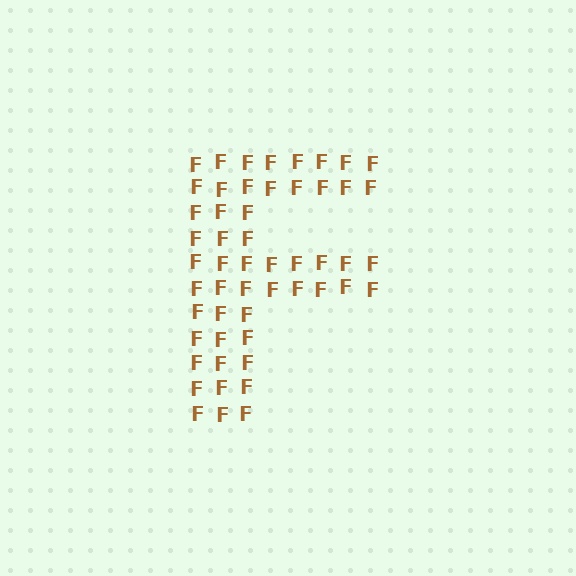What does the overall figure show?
The overall figure shows the letter F.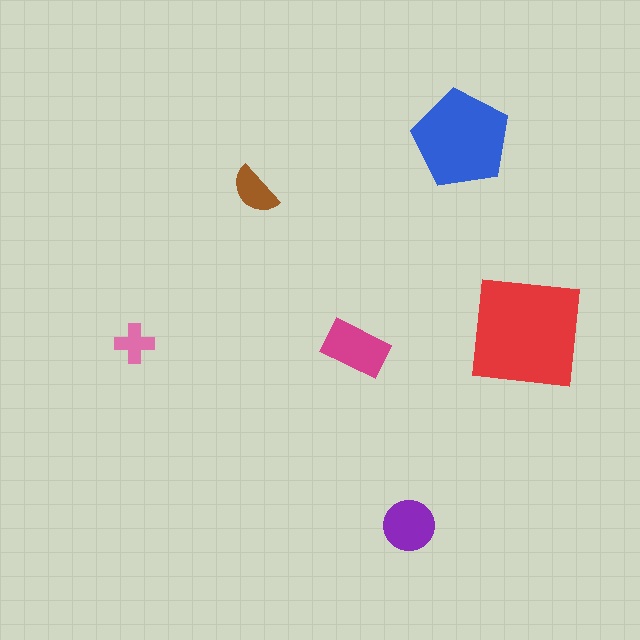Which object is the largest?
The red square.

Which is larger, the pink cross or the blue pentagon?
The blue pentagon.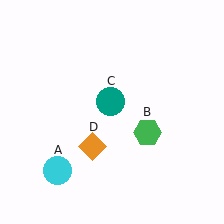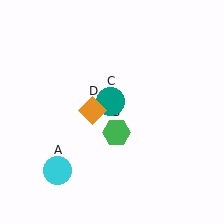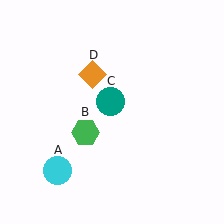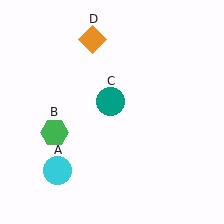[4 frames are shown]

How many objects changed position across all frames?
2 objects changed position: green hexagon (object B), orange diamond (object D).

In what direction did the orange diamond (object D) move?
The orange diamond (object D) moved up.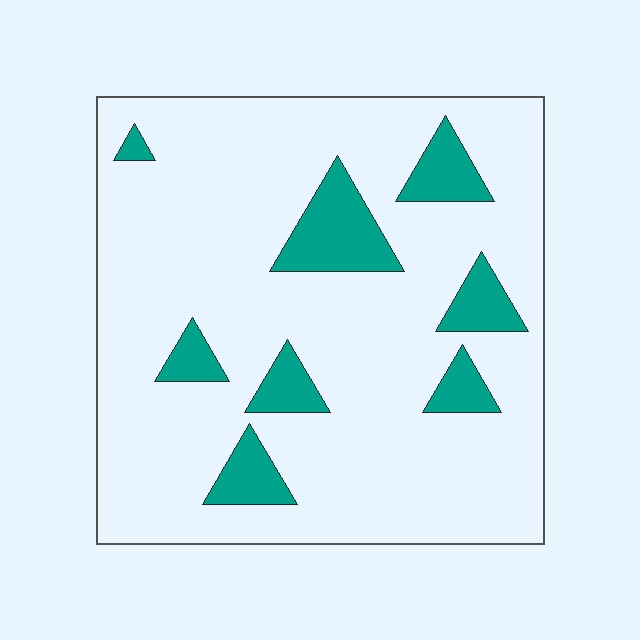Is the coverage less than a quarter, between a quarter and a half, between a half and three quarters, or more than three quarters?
Less than a quarter.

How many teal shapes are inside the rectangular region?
8.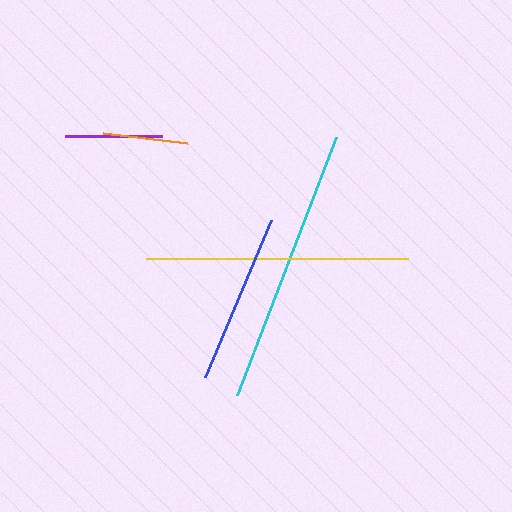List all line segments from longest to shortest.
From longest to shortest: cyan, yellow, blue, purple, orange.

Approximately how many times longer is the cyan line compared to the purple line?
The cyan line is approximately 2.8 times the length of the purple line.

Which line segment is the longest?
The cyan line is the longest at approximately 276 pixels.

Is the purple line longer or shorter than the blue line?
The blue line is longer than the purple line.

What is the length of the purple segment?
The purple segment is approximately 98 pixels long.